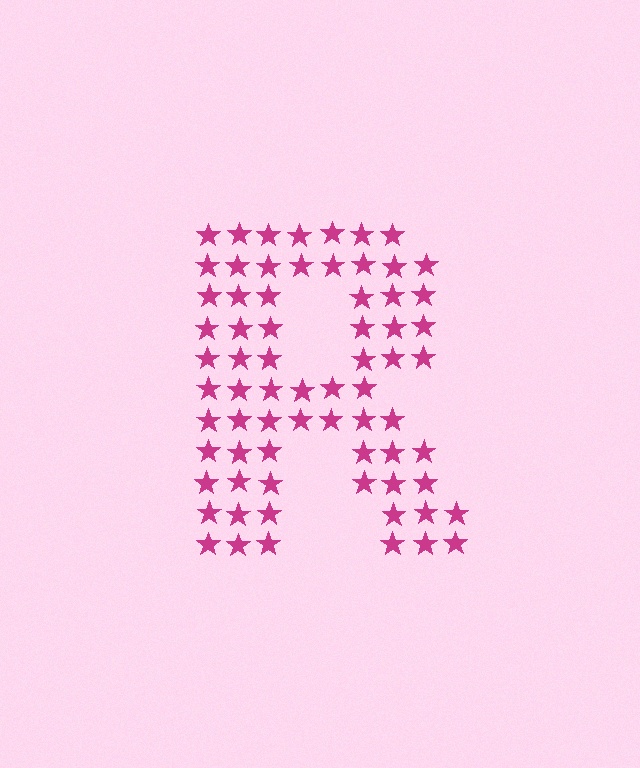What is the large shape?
The large shape is the letter R.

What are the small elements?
The small elements are stars.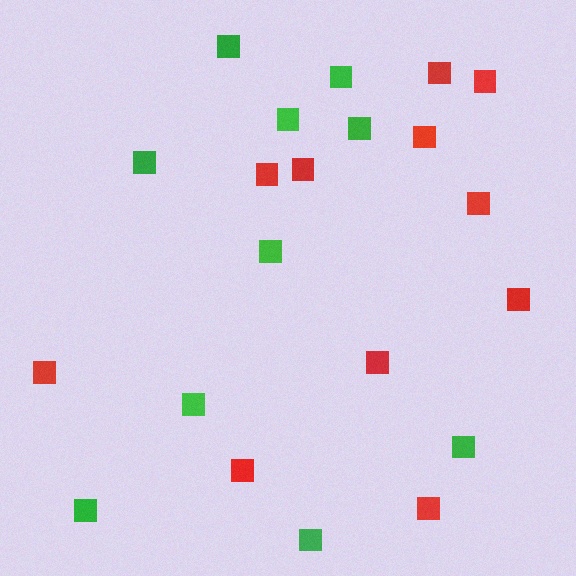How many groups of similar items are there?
There are 2 groups: one group of red squares (11) and one group of green squares (10).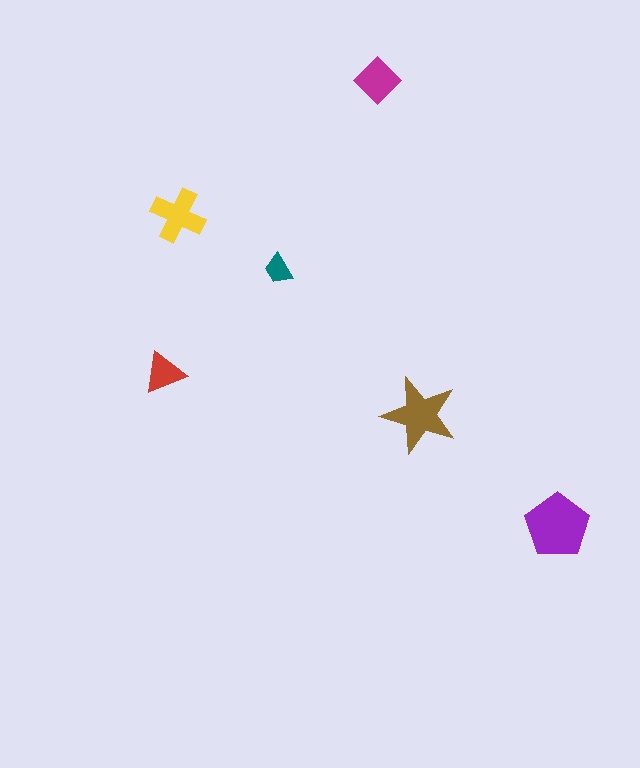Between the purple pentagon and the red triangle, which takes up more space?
The purple pentagon.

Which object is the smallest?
The teal trapezoid.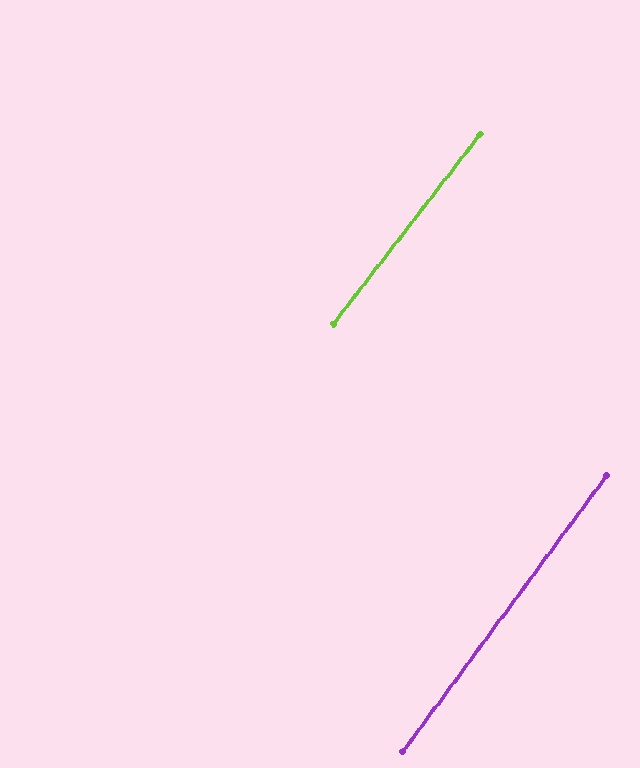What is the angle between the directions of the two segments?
Approximately 1 degree.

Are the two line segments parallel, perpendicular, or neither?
Parallel — their directions differ by only 1.4°.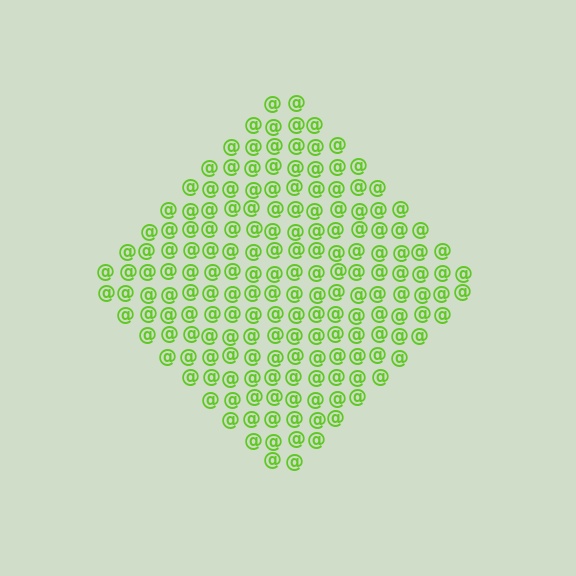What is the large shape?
The large shape is a diamond.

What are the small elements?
The small elements are at signs.